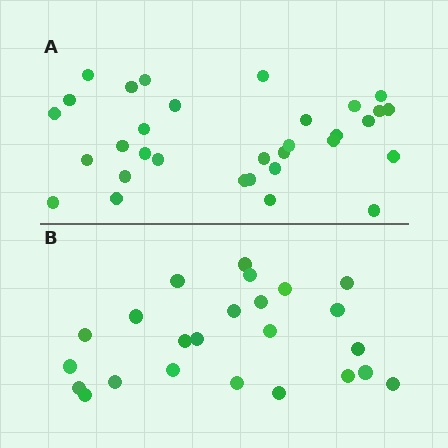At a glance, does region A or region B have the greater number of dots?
Region A (the top region) has more dots.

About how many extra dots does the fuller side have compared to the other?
Region A has roughly 8 or so more dots than region B.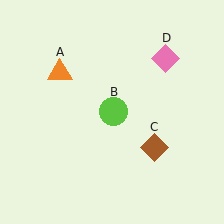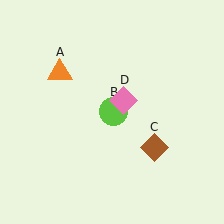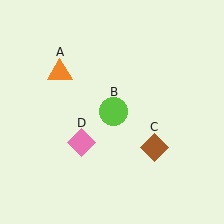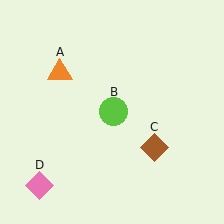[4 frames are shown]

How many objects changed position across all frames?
1 object changed position: pink diamond (object D).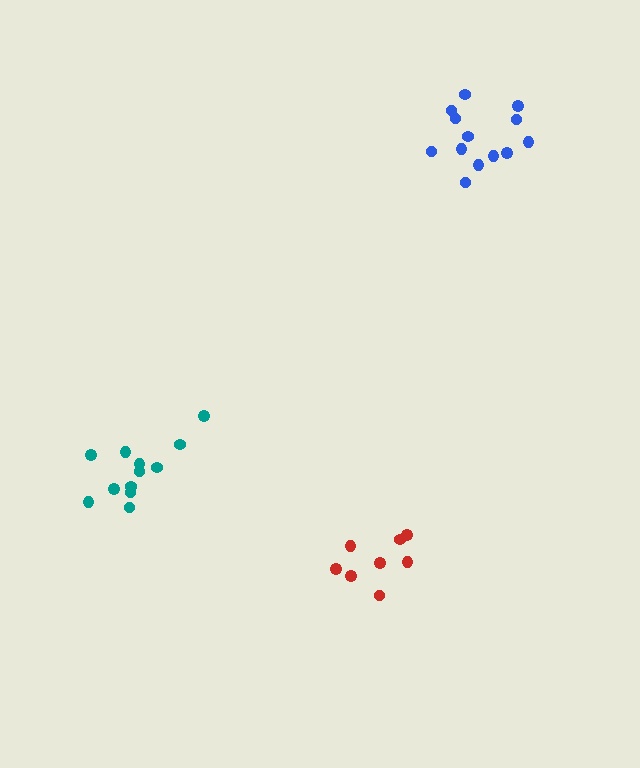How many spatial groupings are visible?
There are 3 spatial groupings.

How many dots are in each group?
Group 1: 8 dots, Group 2: 12 dots, Group 3: 13 dots (33 total).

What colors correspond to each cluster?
The clusters are colored: red, teal, blue.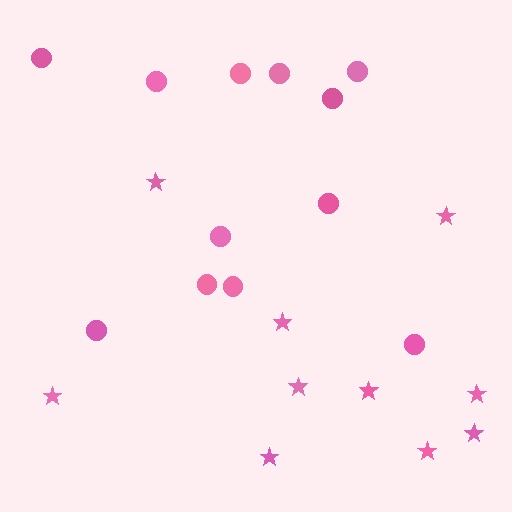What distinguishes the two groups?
There are 2 groups: one group of stars (10) and one group of circles (12).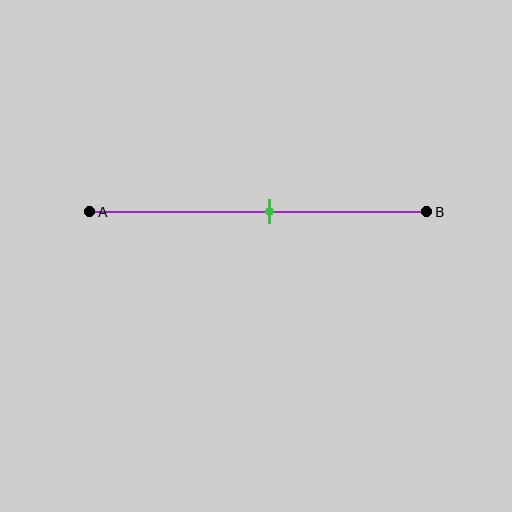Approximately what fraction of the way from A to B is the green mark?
The green mark is approximately 55% of the way from A to B.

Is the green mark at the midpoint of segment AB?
No, the mark is at about 55% from A, not at the 50% midpoint.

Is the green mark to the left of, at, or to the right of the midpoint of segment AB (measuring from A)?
The green mark is to the right of the midpoint of segment AB.